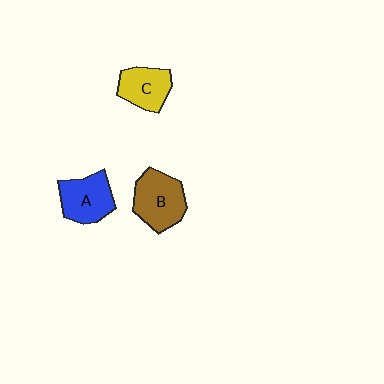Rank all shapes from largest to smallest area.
From largest to smallest: B (brown), A (blue), C (yellow).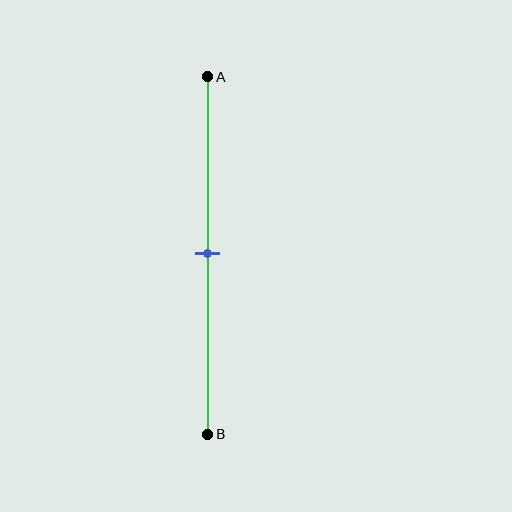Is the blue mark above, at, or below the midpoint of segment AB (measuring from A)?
The blue mark is approximately at the midpoint of segment AB.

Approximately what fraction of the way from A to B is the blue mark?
The blue mark is approximately 50% of the way from A to B.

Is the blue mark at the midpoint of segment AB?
Yes, the mark is approximately at the midpoint.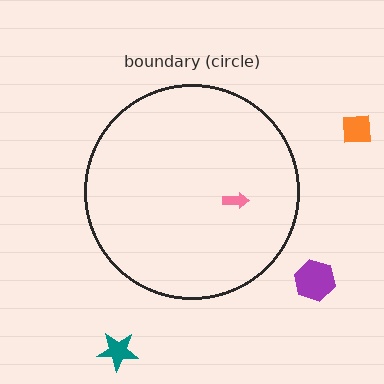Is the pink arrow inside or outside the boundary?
Inside.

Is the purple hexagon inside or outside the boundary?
Outside.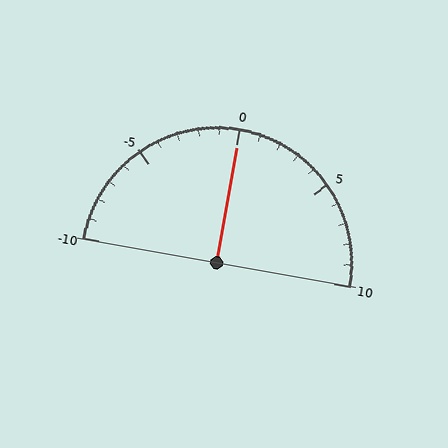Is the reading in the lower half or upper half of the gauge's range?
The reading is in the upper half of the range (-10 to 10).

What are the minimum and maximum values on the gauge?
The gauge ranges from -10 to 10.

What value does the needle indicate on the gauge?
The needle indicates approximately 0.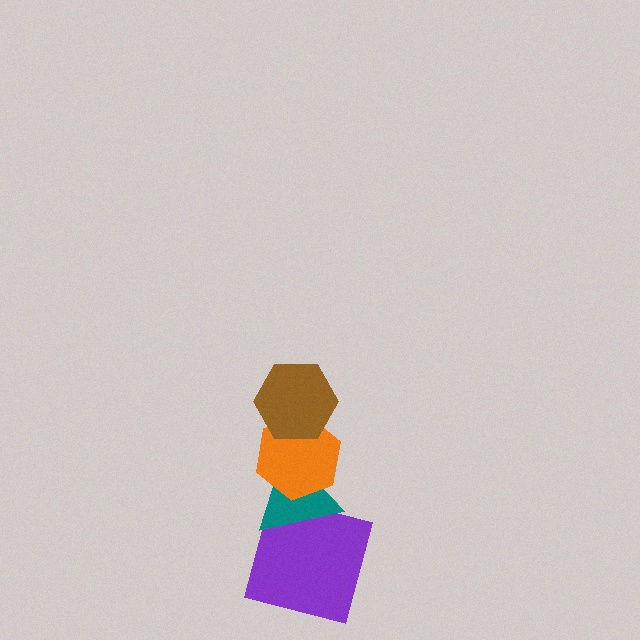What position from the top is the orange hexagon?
The orange hexagon is 2nd from the top.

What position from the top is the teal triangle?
The teal triangle is 3rd from the top.